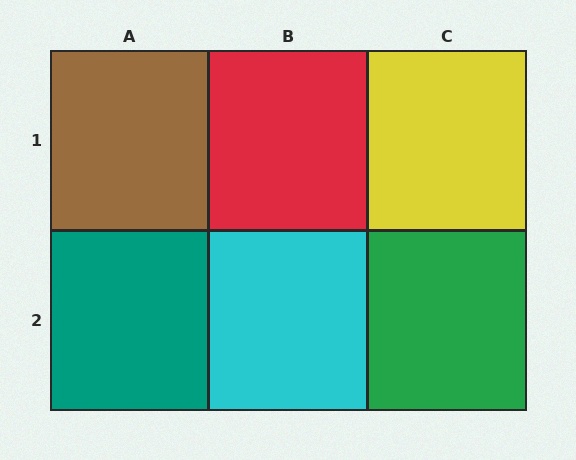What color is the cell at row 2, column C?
Green.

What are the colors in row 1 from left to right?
Brown, red, yellow.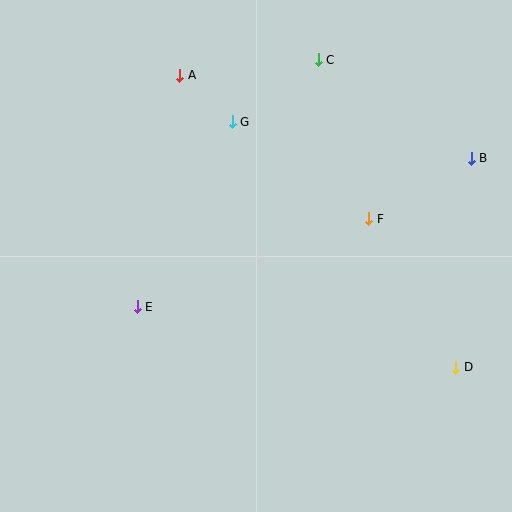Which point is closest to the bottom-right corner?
Point D is closest to the bottom-right corner.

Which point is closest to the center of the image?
Point F at (369, 219) is closest to the center.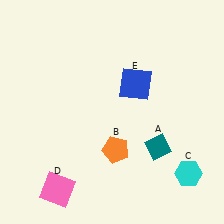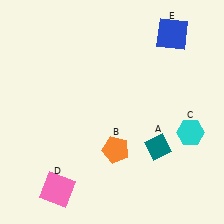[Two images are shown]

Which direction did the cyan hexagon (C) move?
The cyan hexagon (C) moved up.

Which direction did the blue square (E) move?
The blue square (E) moved up.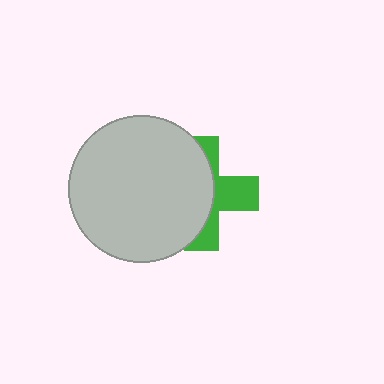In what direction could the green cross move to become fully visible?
The green cross could move right. That would shift it out from behind the light gray circle entirely.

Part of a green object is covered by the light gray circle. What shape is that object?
It is a cross.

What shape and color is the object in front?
The object in front is a light gray circle.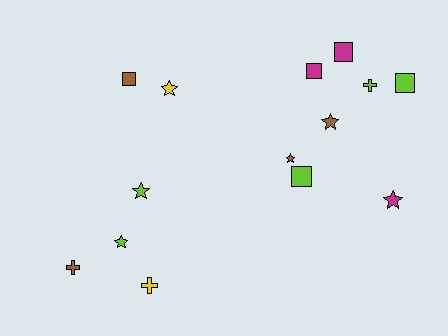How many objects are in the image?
There are 14 objects.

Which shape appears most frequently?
Star, with 6 objects.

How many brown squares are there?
There is 1 brown square.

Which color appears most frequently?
Lime, with 5 objects.